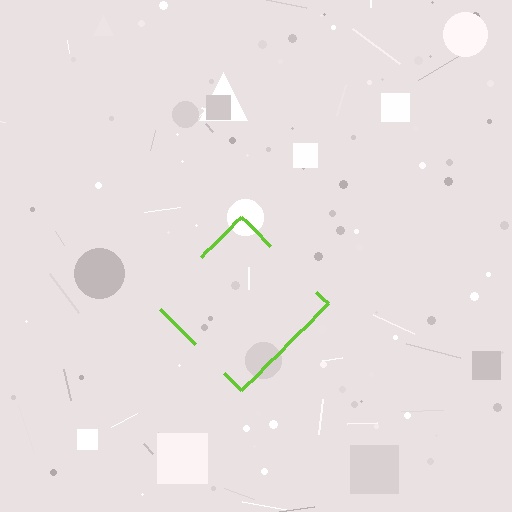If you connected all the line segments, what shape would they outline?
They would outline a diamond.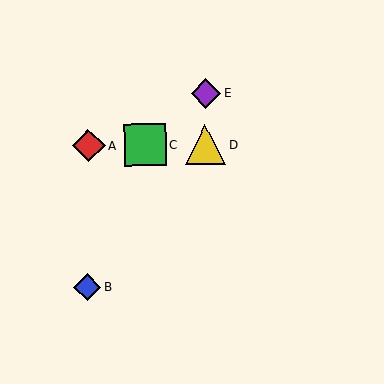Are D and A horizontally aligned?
Yes, both are at y≈144.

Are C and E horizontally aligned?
No, C is at y≈145 and E is at y≈93.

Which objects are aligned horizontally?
Objects A, C, D are aligned horizontally.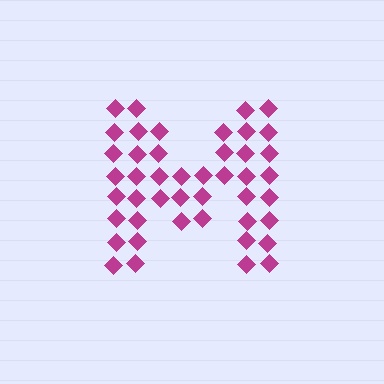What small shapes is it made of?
It is made of small diamonds.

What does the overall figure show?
The overall figure shows the letter M.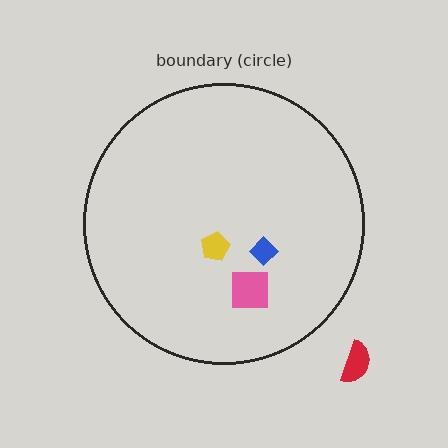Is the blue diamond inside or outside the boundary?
Inside.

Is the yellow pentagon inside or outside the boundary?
Inside.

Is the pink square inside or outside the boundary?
Inside.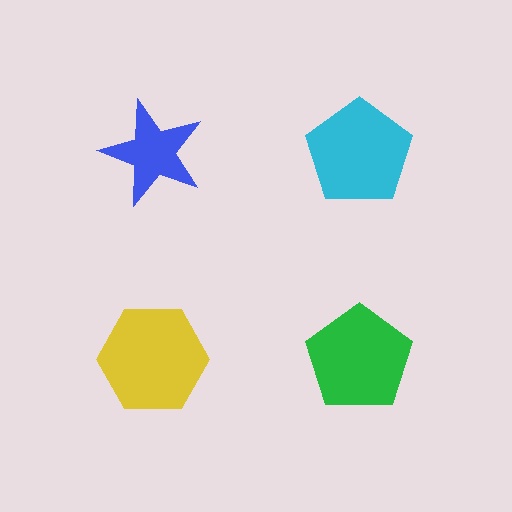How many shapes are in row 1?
2 shapes.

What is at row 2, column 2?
A green pentagon.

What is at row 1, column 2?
A cyan pentagon.